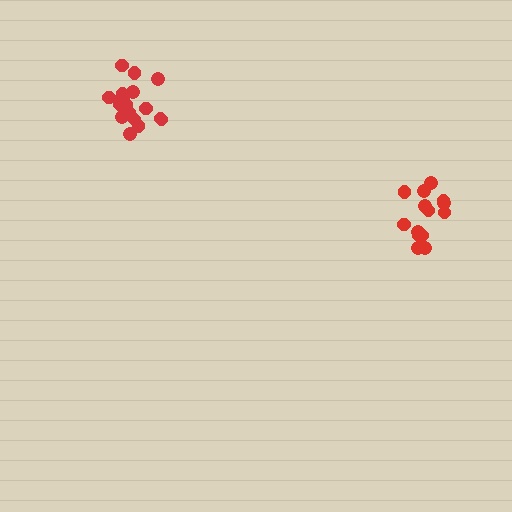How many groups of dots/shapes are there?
There are 2 groups.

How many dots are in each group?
Group 1: 17 dots, Group 2: 14 dots (31 total).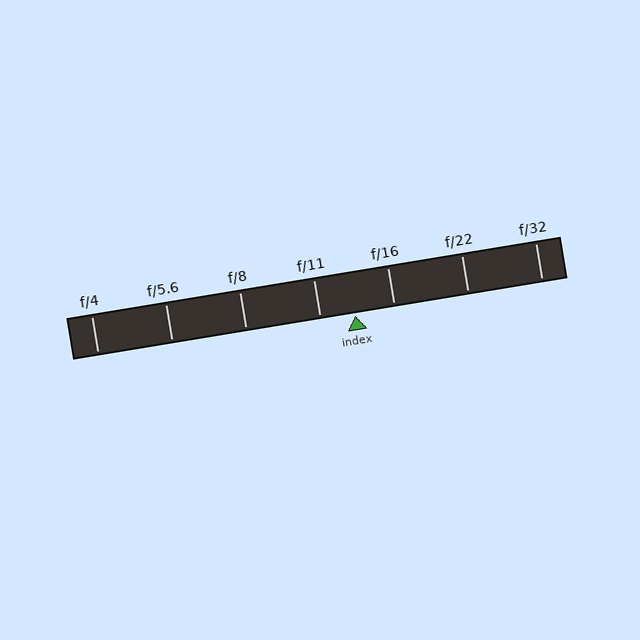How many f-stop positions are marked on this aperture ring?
There are 7 f-stop positions marked.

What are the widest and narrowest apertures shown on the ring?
The widest aperture shown is f/4 and the narrowest is f/32.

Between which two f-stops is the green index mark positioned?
The index mark is between f/11 and f/16.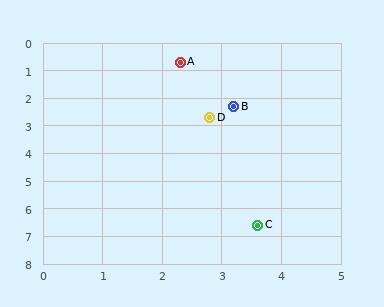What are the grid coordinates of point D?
Point D is at approximately (2.8, 2.7).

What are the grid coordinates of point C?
Point C is at approximately (3.6, 6.6).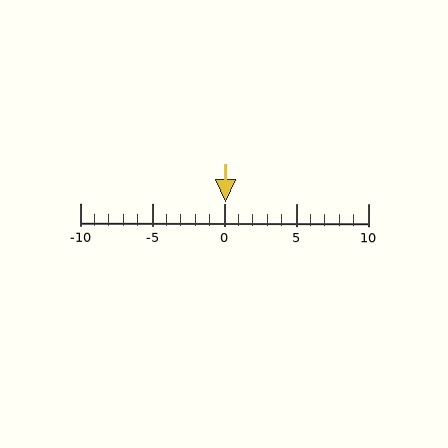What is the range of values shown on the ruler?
The ruler shows values from -10 to 10.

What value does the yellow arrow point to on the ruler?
The yellow arrow points to approximately 0.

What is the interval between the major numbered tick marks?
The major tick marks are spaced 5 units apart.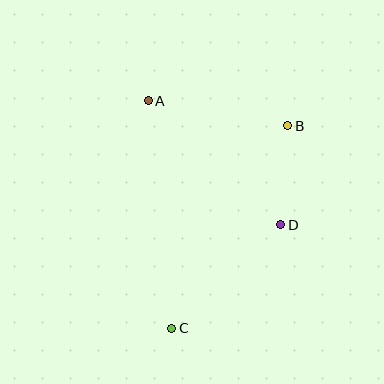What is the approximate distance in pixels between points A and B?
The distance between A and B is approximately 141 pixels.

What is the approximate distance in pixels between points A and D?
The distance between A and D is approximately 182 pixels.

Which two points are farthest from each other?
Points B and C are farthest from each other.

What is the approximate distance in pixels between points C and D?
The distance between C and D is approximately 151 pixels.